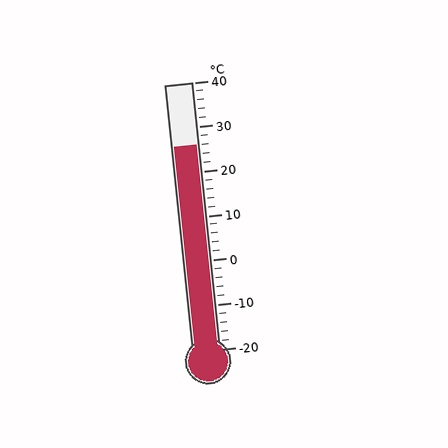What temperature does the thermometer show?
The thermometer shows approximately 26°C.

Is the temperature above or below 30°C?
The temperature is below 30°C.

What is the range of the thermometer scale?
The thermometer scale ranges from -20°C to 40°C.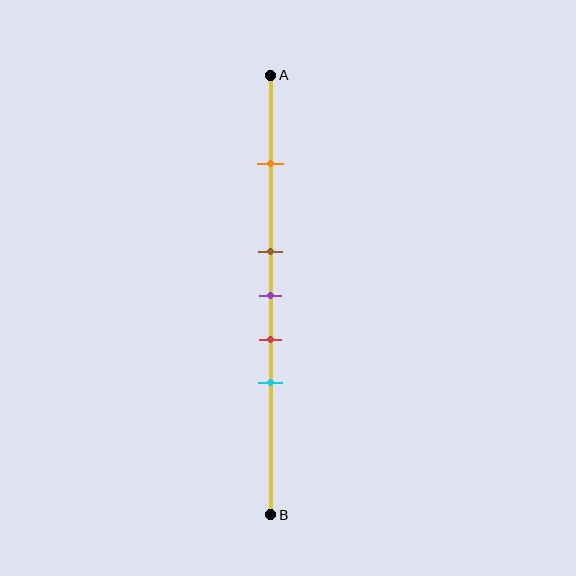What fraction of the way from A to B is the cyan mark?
The cyan mark is approximately 70% (0.7) of the way from A to B.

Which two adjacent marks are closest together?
The brown and purple marks are the closest adjacent pair.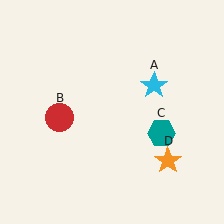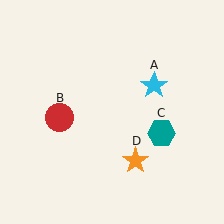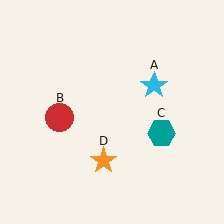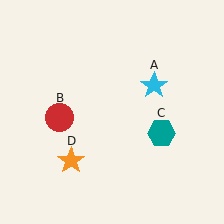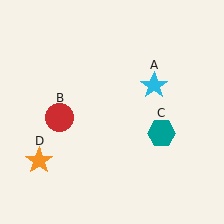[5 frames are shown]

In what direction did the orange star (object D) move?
The orange star (object D) moved left.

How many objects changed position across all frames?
1 object changed position: orange star (object D).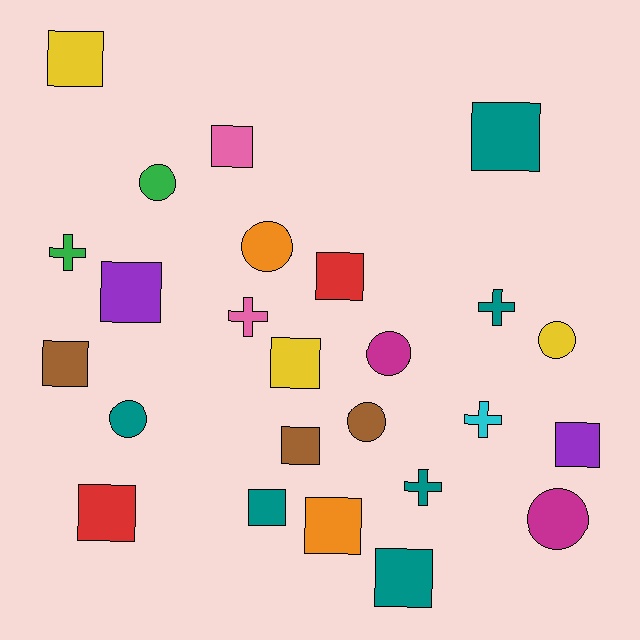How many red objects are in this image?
There are 2 red objects.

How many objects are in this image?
There are 25 objects.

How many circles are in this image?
There are 7 circles.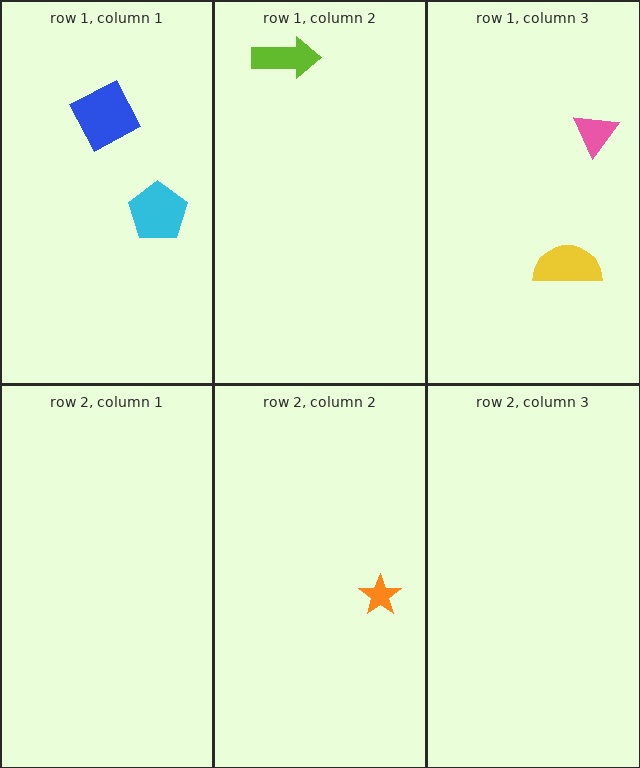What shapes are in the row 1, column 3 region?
The pink triangle, the yellow semicircle.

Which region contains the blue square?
The row 1, column 1 region.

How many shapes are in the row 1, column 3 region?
2.